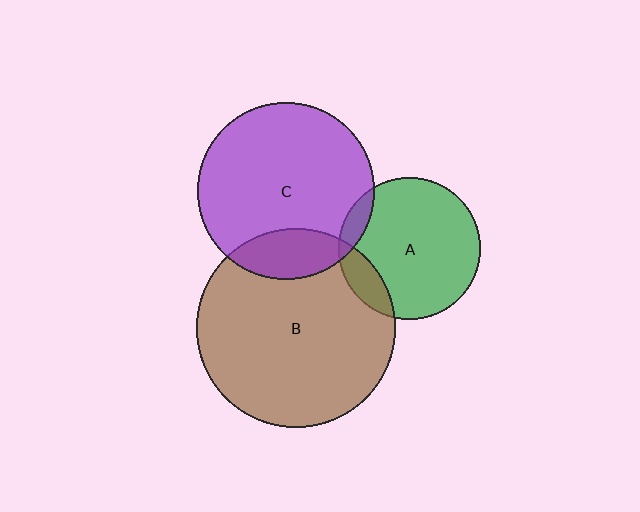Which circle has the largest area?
Circle B (brown).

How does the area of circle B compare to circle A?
Approximately 2.0 times.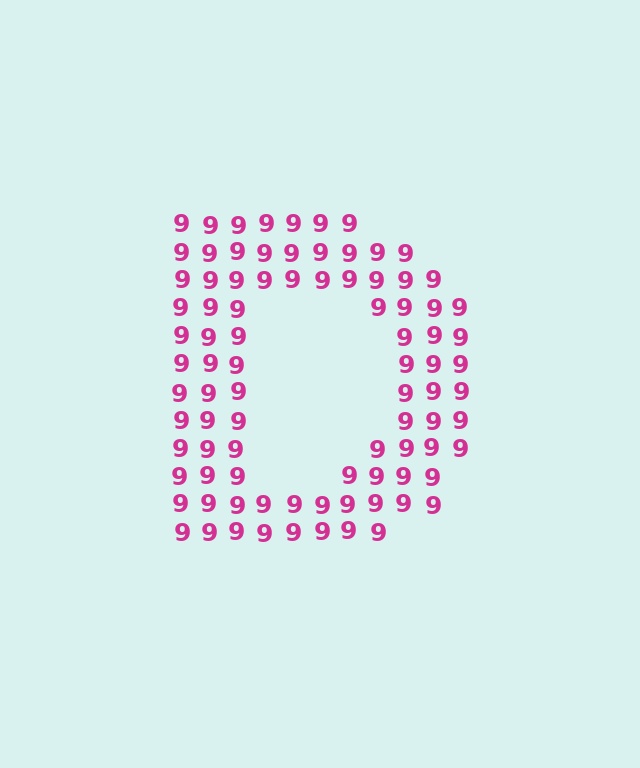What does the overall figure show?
The overall figure shows the letter D.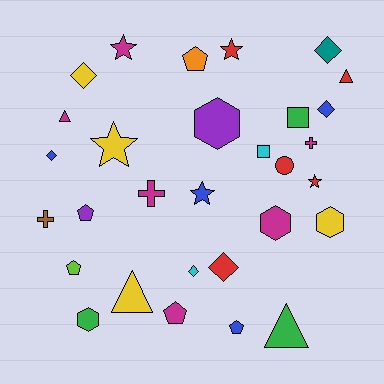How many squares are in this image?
There are 2 squares.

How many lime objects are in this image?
There is 1 lime object.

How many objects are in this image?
There are 30 objects.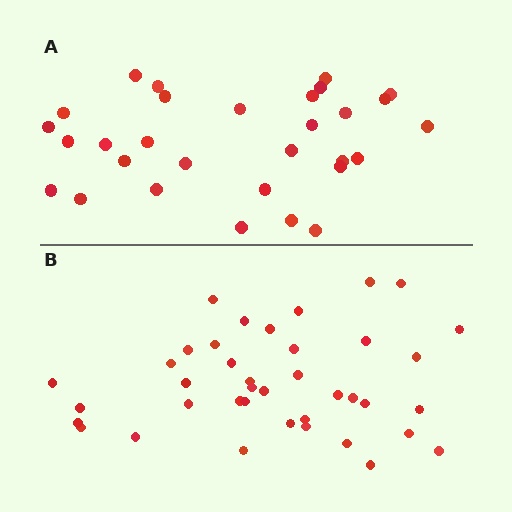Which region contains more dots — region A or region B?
Region B (the bottom region) has more dots.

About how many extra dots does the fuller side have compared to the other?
Region B has roughly 8 or so more dots than region A.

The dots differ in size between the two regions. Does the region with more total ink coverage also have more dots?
No. Region A has more total ink coverage because its dots are larger, but region B actually contains more individual dots. Total area can be misleading — the number of items is what matters here.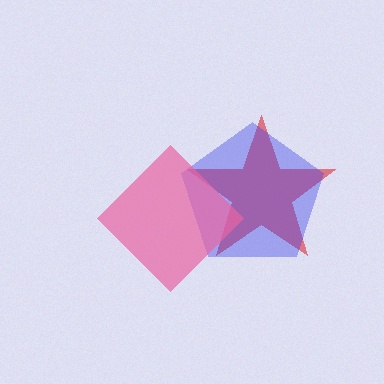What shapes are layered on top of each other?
The layered shapes are: a red star, a blue pentagon, a pink diamond.